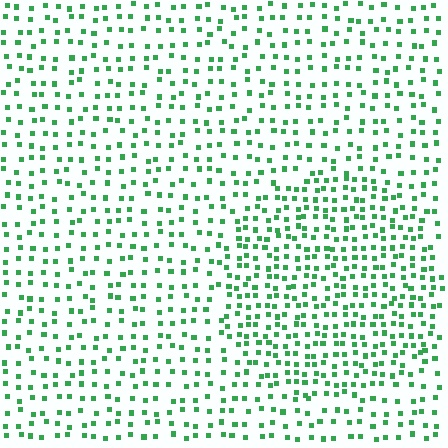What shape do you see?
I see a circle.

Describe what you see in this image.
The image contains small green elements arranged at two different densities. A circle-shaped region is visible where the elements are more densely packed than the surrounding area.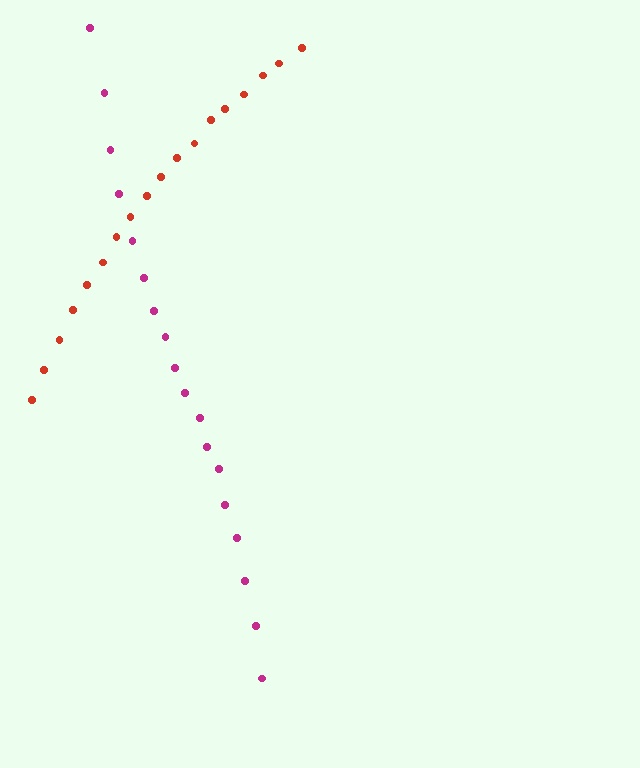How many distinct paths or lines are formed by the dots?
There are 2 distinct paths.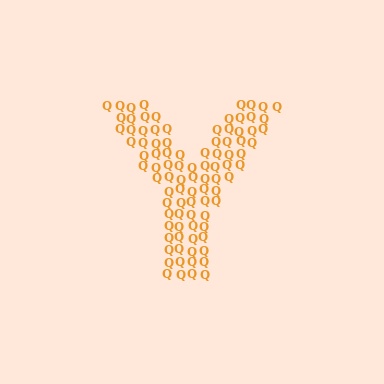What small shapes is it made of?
It is made of small letter Q's.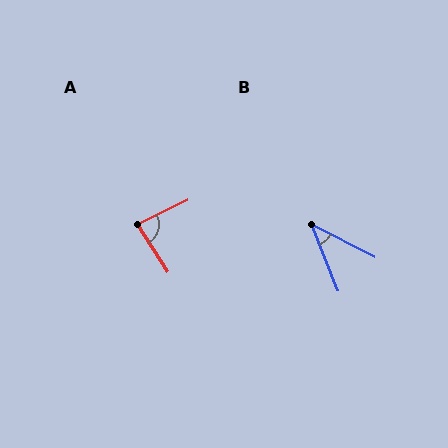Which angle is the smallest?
B, at approximately 41 degrees.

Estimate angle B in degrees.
Approximately 41 degrees.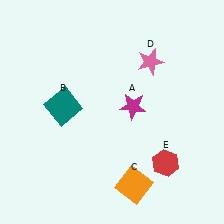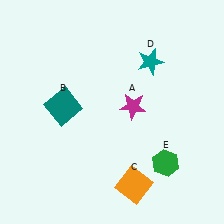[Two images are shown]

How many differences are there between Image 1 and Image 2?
There are 2 differences between the two images.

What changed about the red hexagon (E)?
In Image 1, E is red. In Image 2, it changed to green.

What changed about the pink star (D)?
In Image 1, D is pink. In Image 2, it changed to teal.